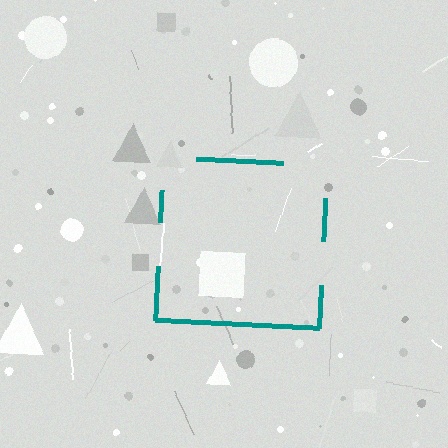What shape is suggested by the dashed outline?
The dashed outline suggests a square.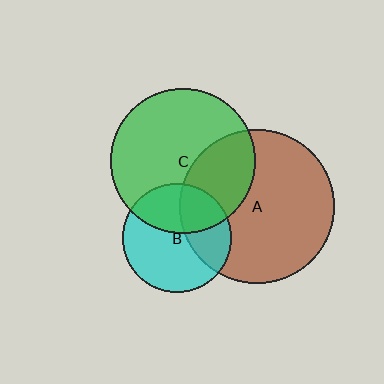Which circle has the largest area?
Circle A (brown).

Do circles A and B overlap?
Yes.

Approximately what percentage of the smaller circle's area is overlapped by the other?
Approximately 35%.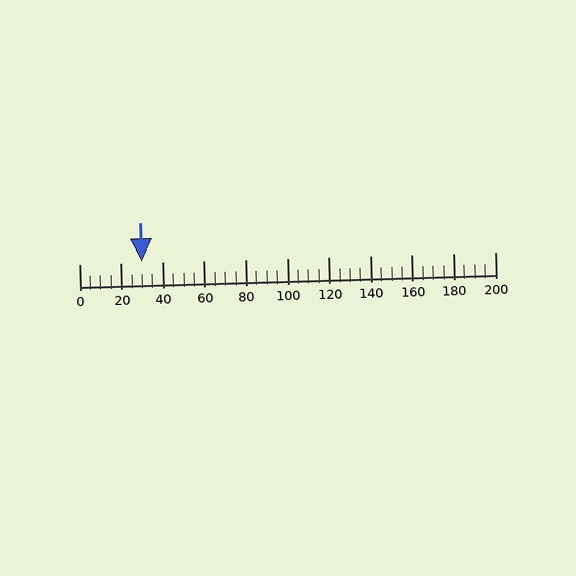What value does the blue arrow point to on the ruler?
The blue arrow points to approximately 30.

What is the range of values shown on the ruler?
The ruler shows values from 0 to 200.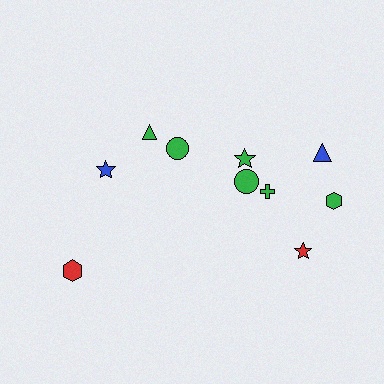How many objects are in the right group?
There are 7 objects.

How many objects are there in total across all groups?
There are 10 objects.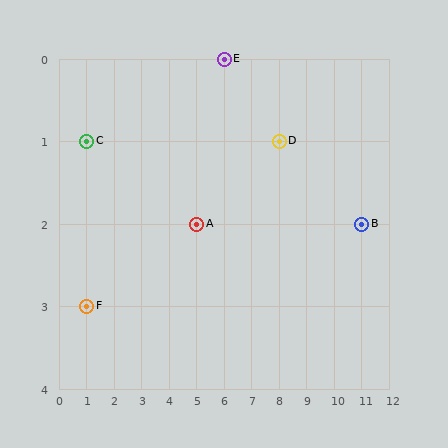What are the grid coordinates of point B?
Point B is at grid coordinates (11, 2).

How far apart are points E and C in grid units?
Points E and C are 5 columns and 1 row apart (about 5.1 grid units diagonally).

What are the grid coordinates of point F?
Point F is at grid coordinates (1, 3).